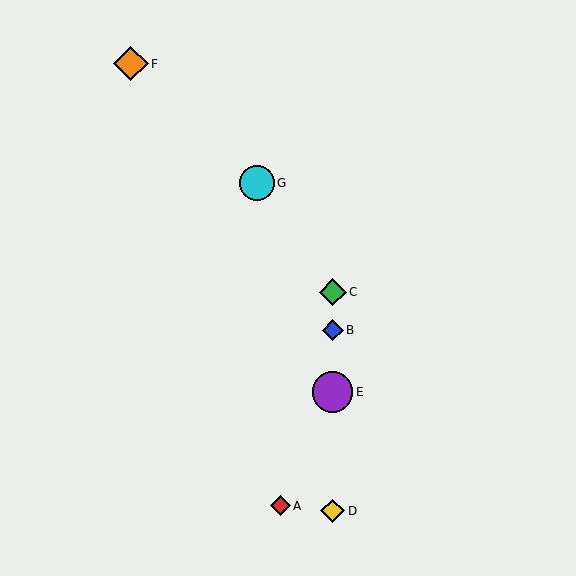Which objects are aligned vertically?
Objects B, C, D, E are aligned vertically.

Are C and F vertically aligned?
No, C is at x≈333 and F is at x≈131.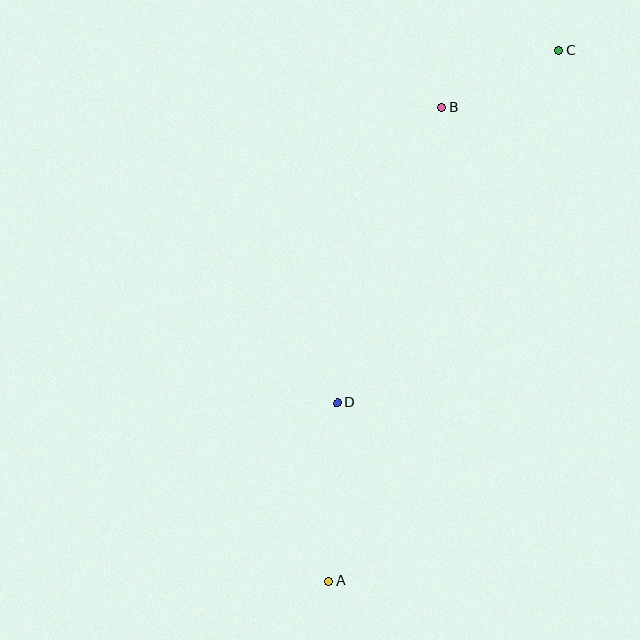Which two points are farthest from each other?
Points A and C are farthest from each other.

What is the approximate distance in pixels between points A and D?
The distance between A and D is approximately 179 pixels.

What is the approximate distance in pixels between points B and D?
The distance between B and D is approximately 313 pixels.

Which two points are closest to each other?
Points B and C are closest to each other.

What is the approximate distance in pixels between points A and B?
The distance between A and B is approximately 487 pixels.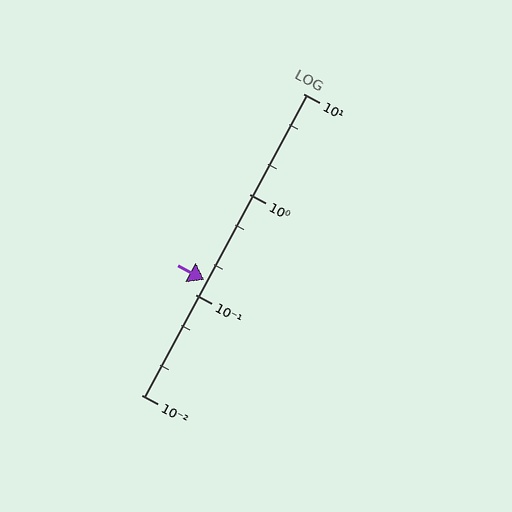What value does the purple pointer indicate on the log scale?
The pointer indicates approximately 0.14.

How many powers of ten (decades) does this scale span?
The scale spans 3 decades, from 0.01 to 10.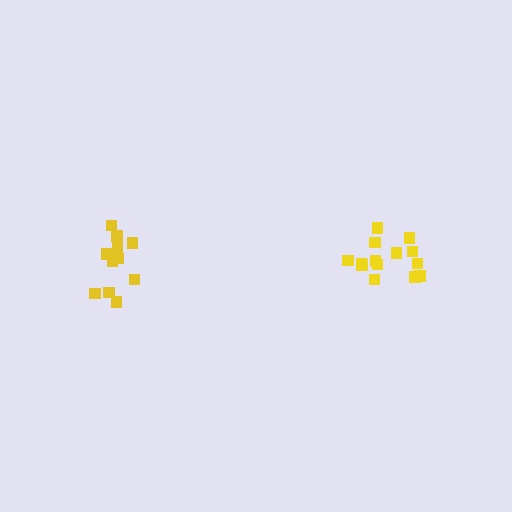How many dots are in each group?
Group 1: 14 dots, Group 2: 13 dots (27 total).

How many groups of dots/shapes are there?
There are 2 groups.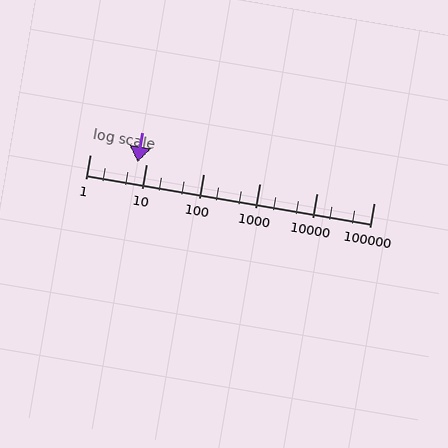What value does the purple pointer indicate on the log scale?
The pointer indicates approximately 7.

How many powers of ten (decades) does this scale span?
The scale spans 5 decades, from 1 to 100000.